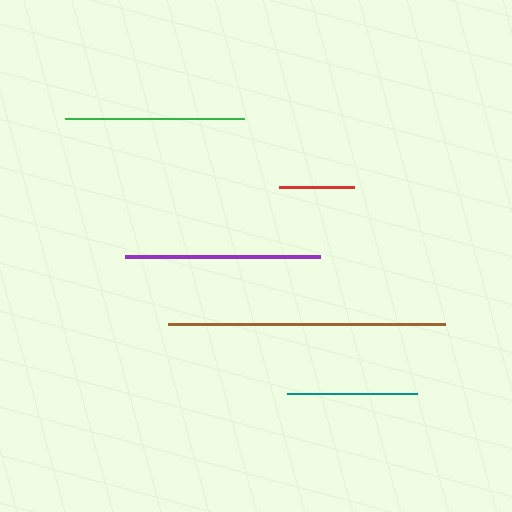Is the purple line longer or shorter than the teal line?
The purple line is longer than the teal line.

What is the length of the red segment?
The red segment is approximately 75 pixels long.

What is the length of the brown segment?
The brown segment is approximately 277 pixels long.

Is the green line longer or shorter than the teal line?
The green line is longer than the teal line.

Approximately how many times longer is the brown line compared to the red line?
The brown line is approximately 3.7 times the length of the red line.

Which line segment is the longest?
The brown line is the longest at approximately 277 pixels.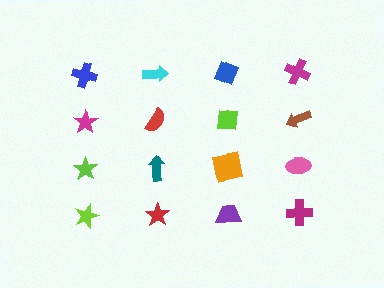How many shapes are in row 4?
4 shapes.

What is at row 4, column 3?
A purple trapezoid.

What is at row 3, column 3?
An orange square.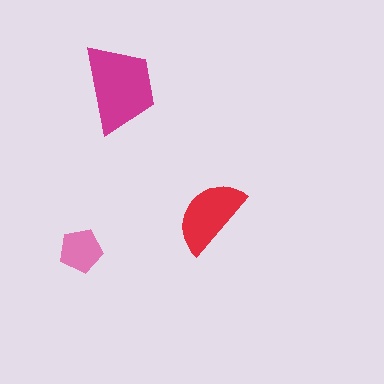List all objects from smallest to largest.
The pink pentagon, the red semicircle, the magenta trapezoid.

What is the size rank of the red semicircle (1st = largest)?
2nd.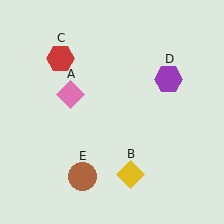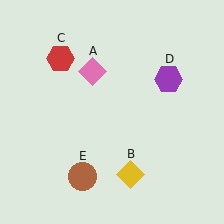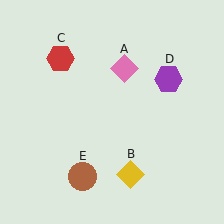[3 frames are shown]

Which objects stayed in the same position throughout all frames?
Yellow diamond (object B) and red hexagon (object C) and purple hexagon (object D) and brown circle (object E) remained stationary.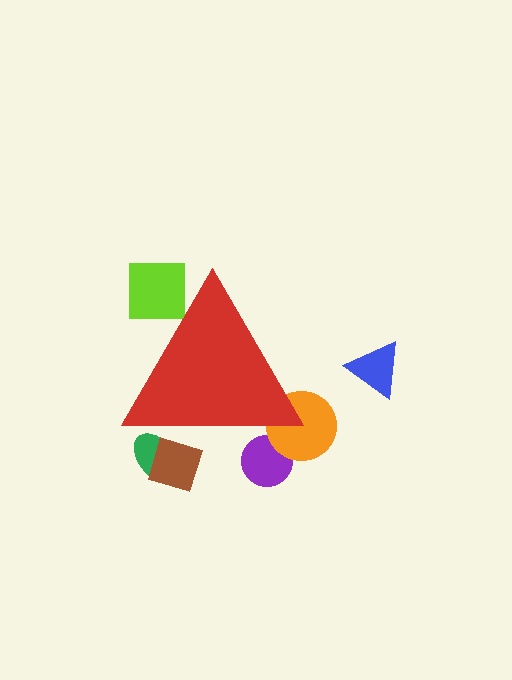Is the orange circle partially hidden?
Yes, the orange circle is partially hidden behind the red triangle.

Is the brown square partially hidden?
Yes, the brown square is partially hidden behind the red triangle.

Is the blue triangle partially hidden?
No, the blue triangle is fully visible.